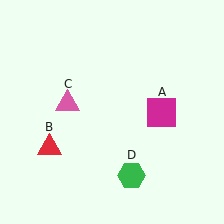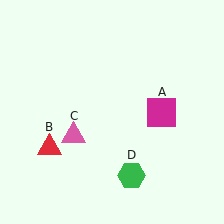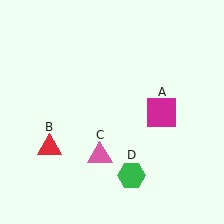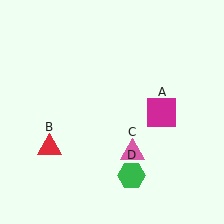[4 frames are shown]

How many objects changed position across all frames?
1 object changed position: pink triangle (object C).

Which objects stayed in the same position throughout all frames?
Magenta square (object A) and red triangle (object B) and green hexagon (object D) remained stationary.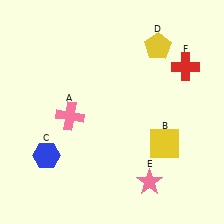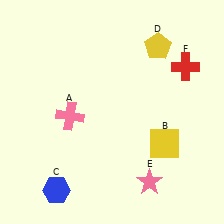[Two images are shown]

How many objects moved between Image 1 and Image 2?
1 object moved between the two images.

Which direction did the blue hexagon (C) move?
The blue hexagon (C) moved down.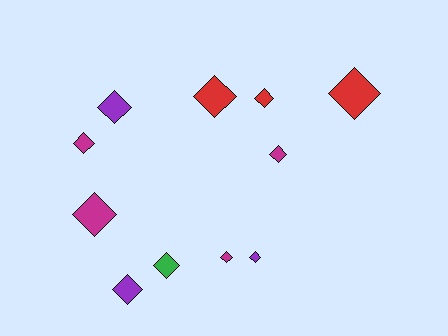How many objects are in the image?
There are 11 objects.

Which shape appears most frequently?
Diamond, with 11 objects.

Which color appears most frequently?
Magenta, with 4 objects.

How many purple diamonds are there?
There are 3 purple diamonds.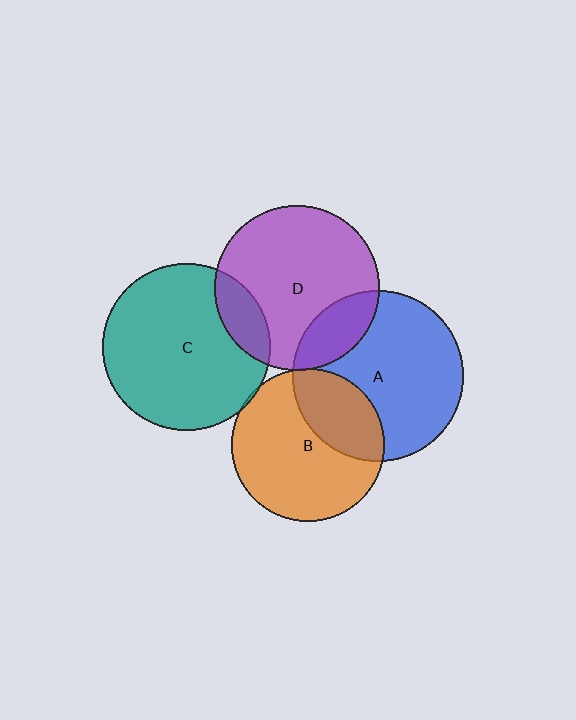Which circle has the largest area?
Circle A (blue).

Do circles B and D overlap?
Yes.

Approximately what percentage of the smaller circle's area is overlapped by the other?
Approximately 5%.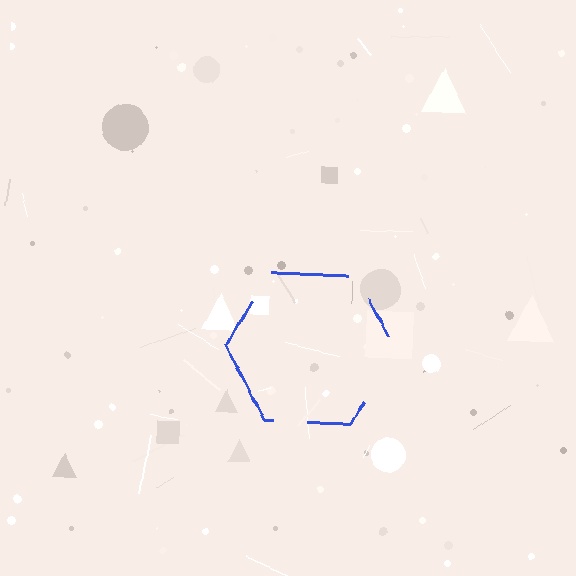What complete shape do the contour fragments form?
The contour fragments form a hexagon.